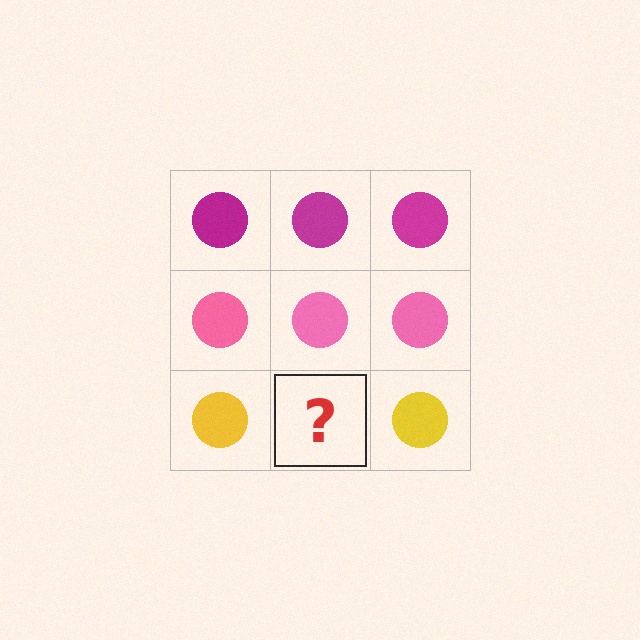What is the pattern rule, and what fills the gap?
The rule is that each row has a consistent color. The gap should be filled with a yellow circle.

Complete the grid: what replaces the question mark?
The question mark should be replaced with a yellow circle.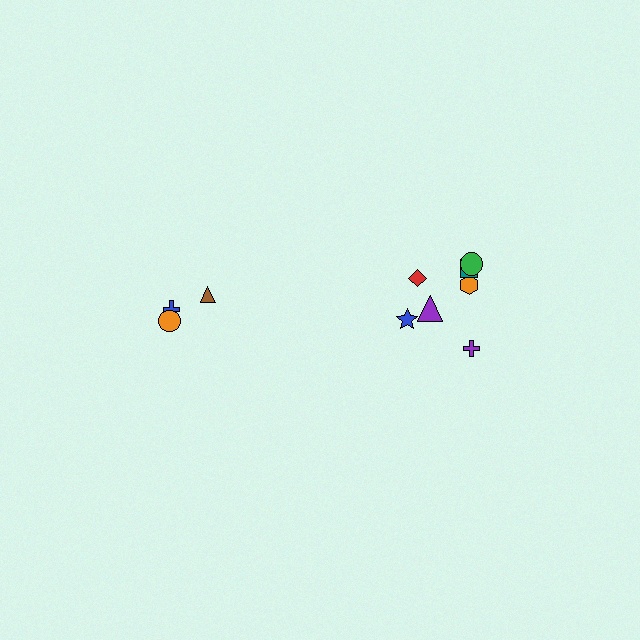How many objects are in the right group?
There are 7 objects.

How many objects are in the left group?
There are 3 objects.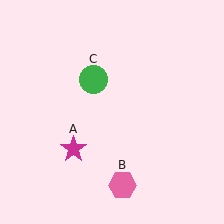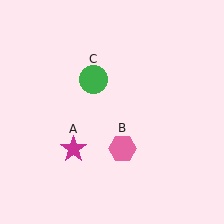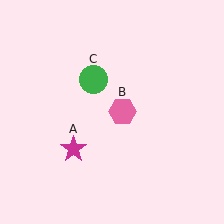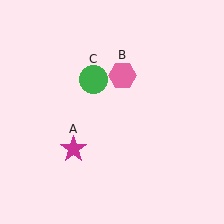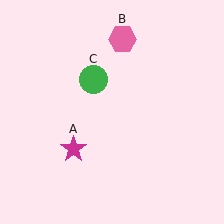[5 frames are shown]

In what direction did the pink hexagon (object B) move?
The pink hexagon (object B) moved up.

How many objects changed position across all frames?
1 object changed position: pink hexagon (object B).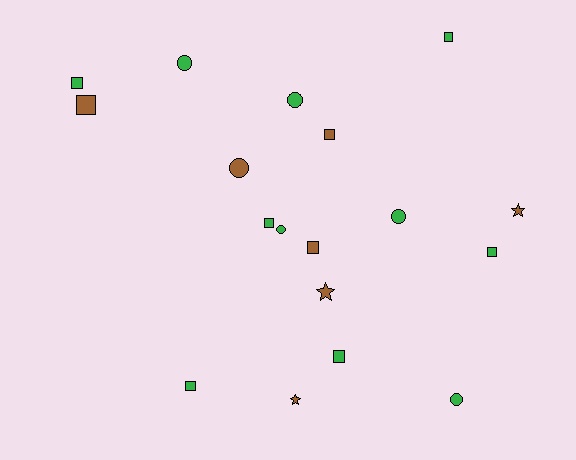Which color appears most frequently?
Green, with 11 objects.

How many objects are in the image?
There are 18 objects.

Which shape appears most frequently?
Square, with 9 objects.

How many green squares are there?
There are 6 green squares.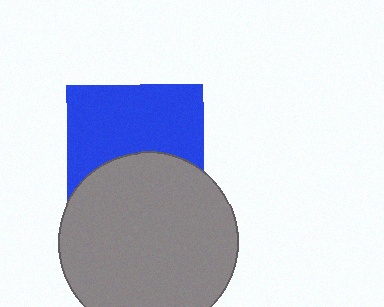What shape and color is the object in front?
The object in front is a gray circle.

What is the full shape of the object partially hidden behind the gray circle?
The partially hidden object is a blue square.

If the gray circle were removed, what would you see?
You would see the complete blue square.